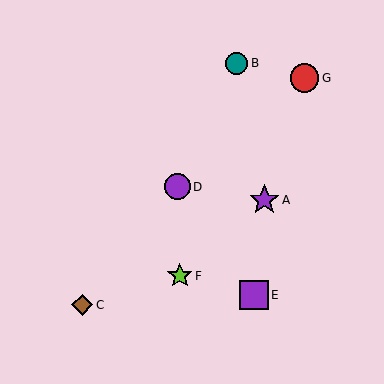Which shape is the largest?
The purple star (labeled A) is the largest.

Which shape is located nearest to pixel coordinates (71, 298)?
The brown diamond (labeled C) at (82, 305) is nearest to that location.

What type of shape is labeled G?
Shape G is a red circle.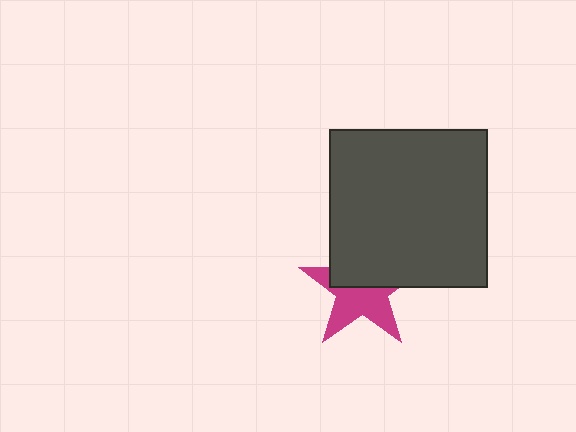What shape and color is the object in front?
The object in front is a dark gray square.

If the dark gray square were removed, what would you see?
You would see the complete magenta star.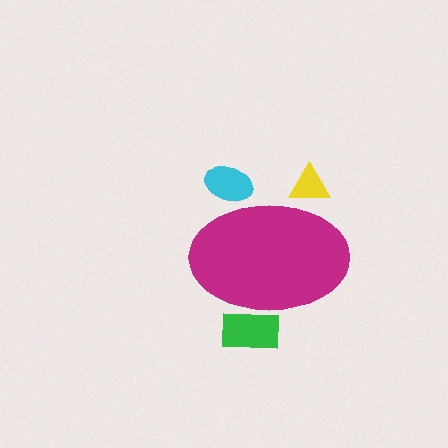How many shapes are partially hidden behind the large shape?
3 shapes are partially hidden.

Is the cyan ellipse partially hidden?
Yes, the cyan ellipse is partially hidden behind the magenta ellipse.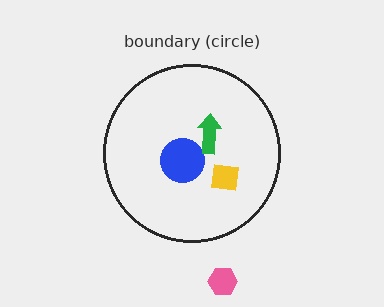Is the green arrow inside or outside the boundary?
Inside.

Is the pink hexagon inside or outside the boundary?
Outside.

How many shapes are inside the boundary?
3 inside, 1 outside.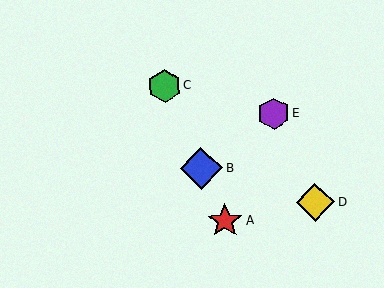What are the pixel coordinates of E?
Object E is at (274, 113).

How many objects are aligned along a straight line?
3 objects (A, B, C) are aligned along a straight line.